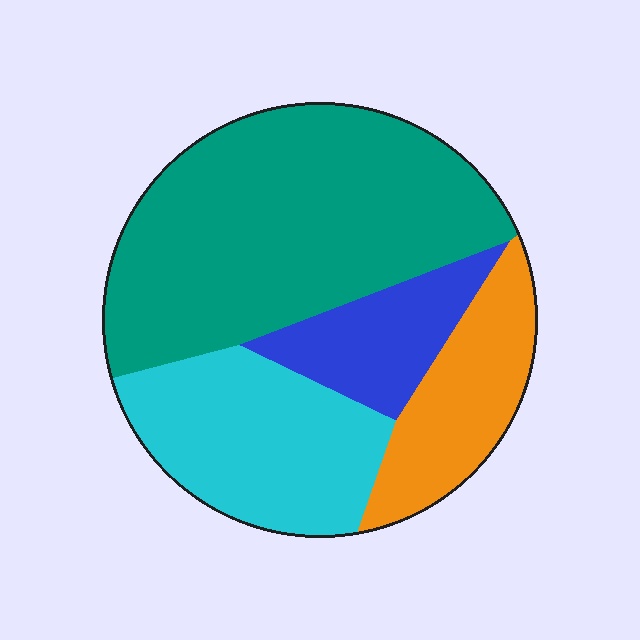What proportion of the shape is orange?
Orange takes up about one sixth (1/6) of the shape.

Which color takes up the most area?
Teal, at roughly 50%.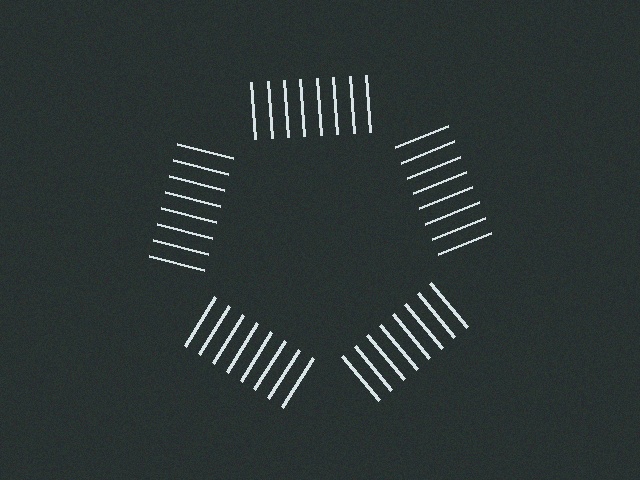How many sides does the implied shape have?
5 sides — the line-ends trace a pentagon.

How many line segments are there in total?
40 — 8 along each of the 5 edges.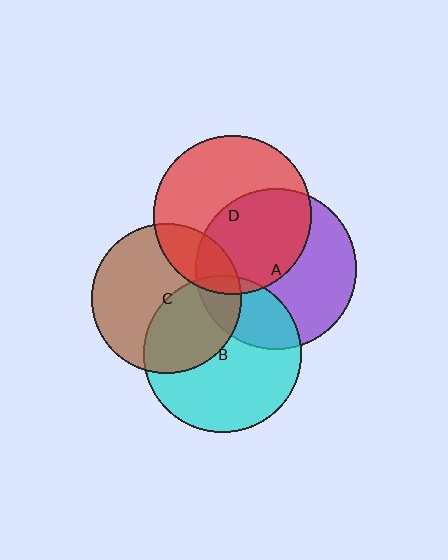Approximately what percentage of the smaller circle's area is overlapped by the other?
Approximately 50%.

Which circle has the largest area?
Circle A (purple).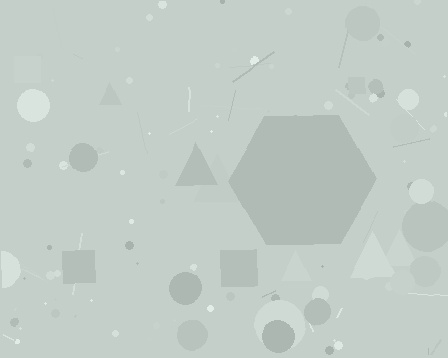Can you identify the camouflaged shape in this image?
The camouflaged shape is a hexagon.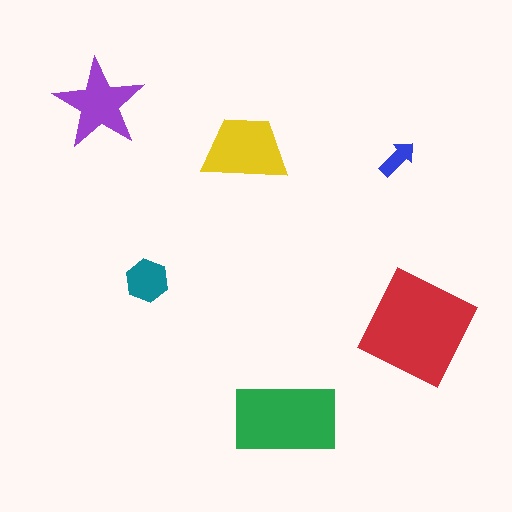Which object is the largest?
The red square.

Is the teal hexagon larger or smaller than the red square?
Smaller.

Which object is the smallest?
The blue arrow.